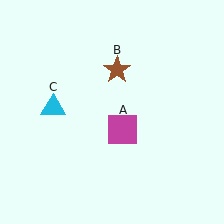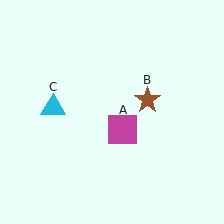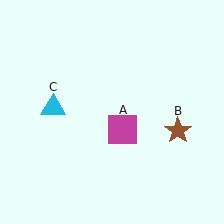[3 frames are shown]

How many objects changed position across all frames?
1 object changed position: brown star (object B).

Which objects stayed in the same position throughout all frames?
Magenta square (object A) and cyan triangle (object C) remained stationary.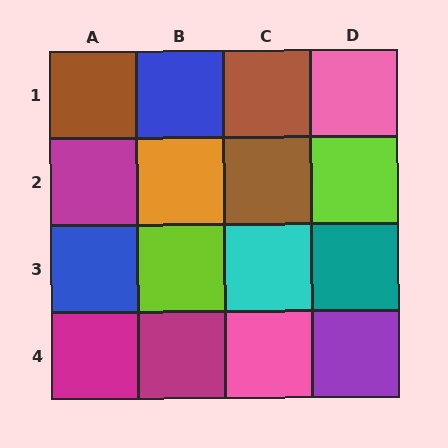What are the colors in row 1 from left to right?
Brown, blue, brown, pink.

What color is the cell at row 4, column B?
Magenta.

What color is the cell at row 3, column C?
Cyan.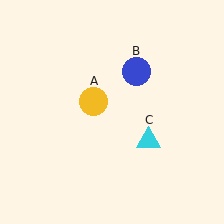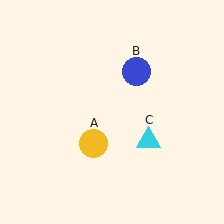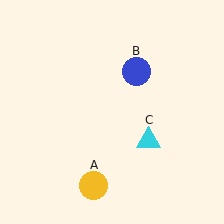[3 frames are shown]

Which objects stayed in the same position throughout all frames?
Blue circle (object B) and cyan triangle (object C) remained stationary.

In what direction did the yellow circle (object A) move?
The yellow circle (object A) moved down.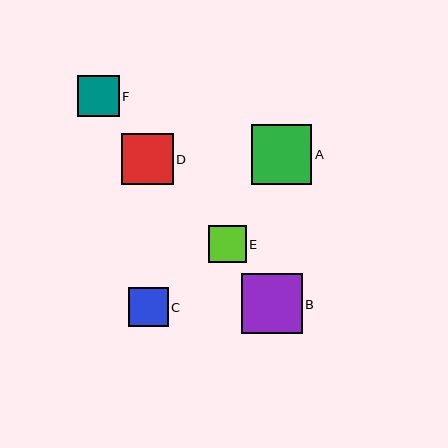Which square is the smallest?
Square E is the smallest with a size of approximately 37 pixels.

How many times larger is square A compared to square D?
Square A is approximately 1.2 times the size of square D.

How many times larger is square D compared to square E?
Square D is approximately 1.4 times the size of square E.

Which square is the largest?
Square B is the largest with a size of approximately 60 pixels.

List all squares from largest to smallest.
From largest to smallest: B, A, D, F, C, E.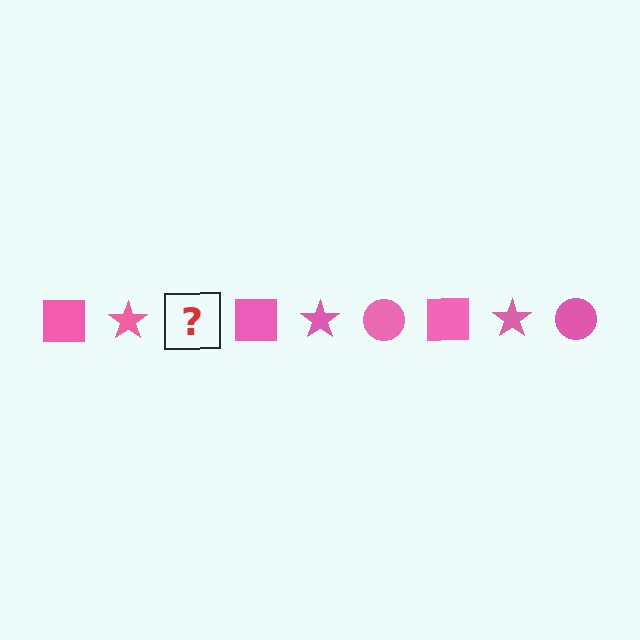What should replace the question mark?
The question mark should be replaced with a pink circle.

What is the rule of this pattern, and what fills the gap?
The rule is that the pattern cycles through square, star, circle shapes in pink. The gap should be filled with a pink circle.